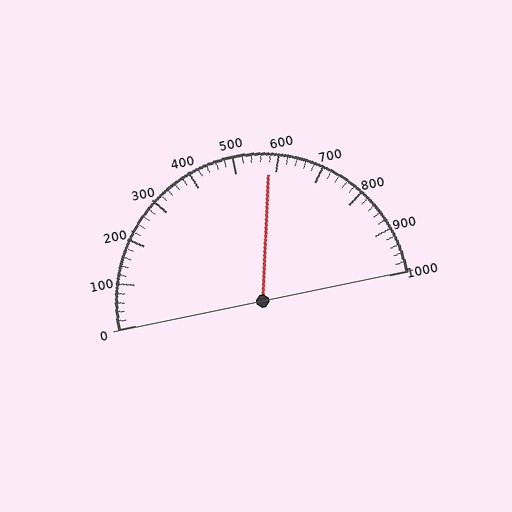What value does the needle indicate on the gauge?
The needle indicates approximately 580.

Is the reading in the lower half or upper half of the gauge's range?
The reading is in the upper half of the range (0 to 1000).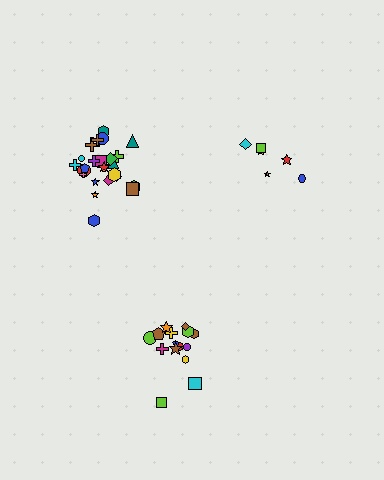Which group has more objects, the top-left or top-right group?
The top-left group.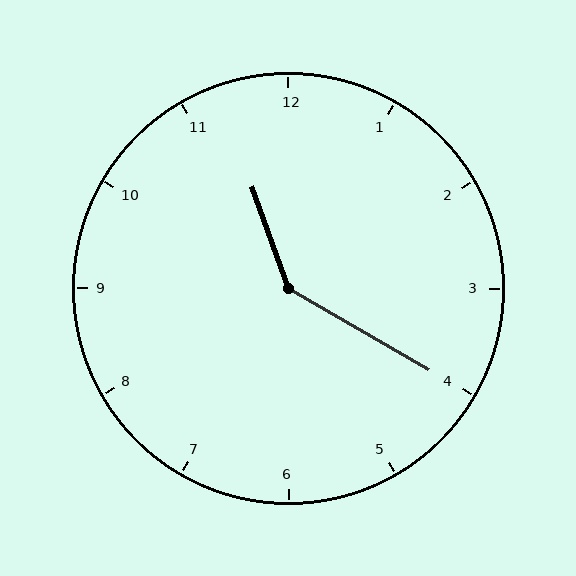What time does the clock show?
11:20.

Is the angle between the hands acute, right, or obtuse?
It is obtuse.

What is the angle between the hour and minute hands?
Approximately 140 degrees.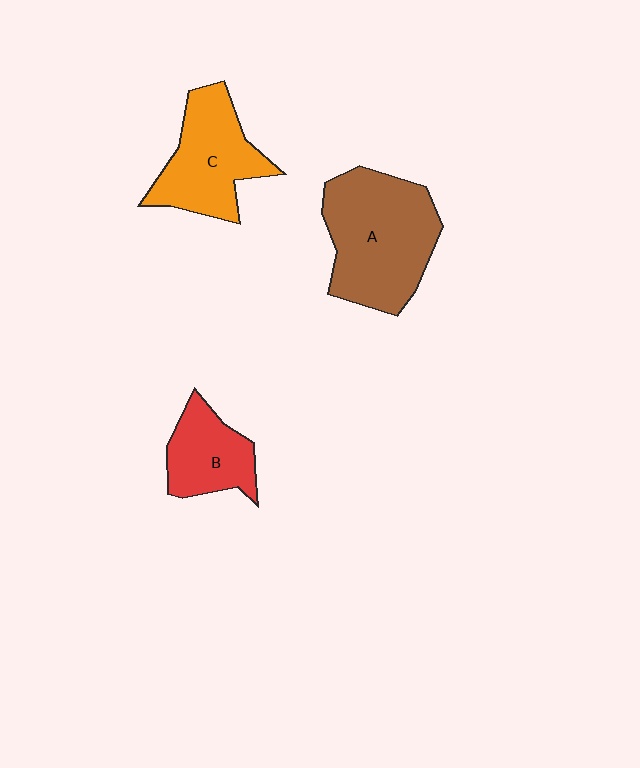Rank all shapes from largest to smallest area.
From largest to smallest: A (brown), C (orange), B (red).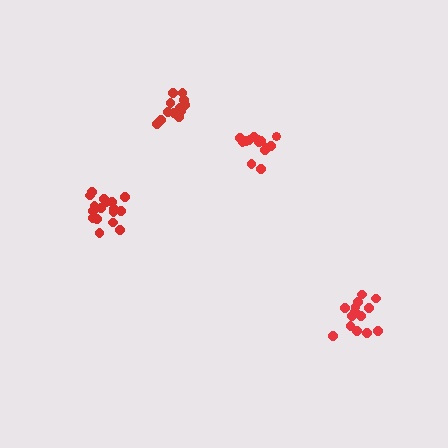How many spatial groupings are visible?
There are 4 spatial groupings.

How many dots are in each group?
Group 1: 17 dots, Group 2: 12 dots, Group 3: 14 dots, Group 4: 14 dots (57 total).